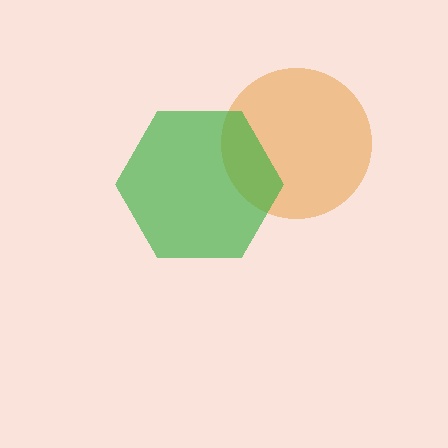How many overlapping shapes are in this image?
There are 2 overlapping shapes in the image.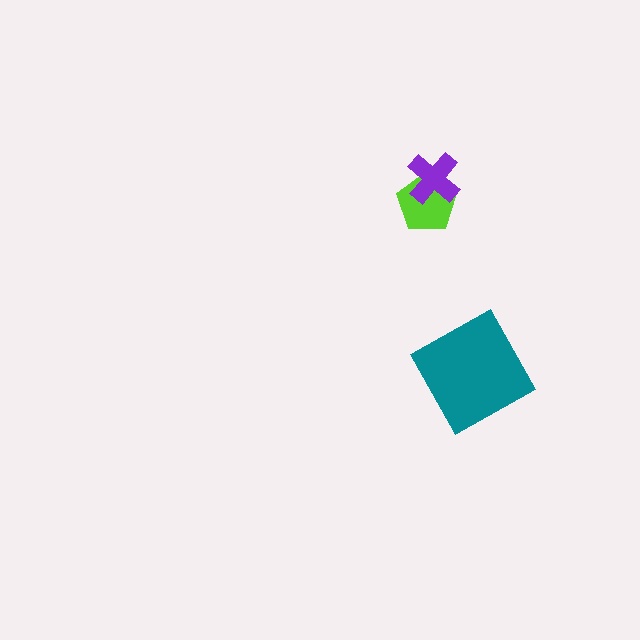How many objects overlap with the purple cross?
1 object overlaps with the purple cross.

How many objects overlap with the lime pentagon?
1 object overlaps with the lime pentagon.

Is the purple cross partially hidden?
No, no other shape covers it.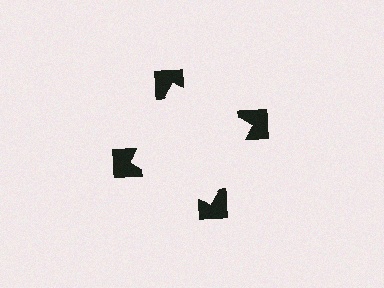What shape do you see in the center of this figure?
An illusory square — its edges are inferred from the aligned wedge cuts in the notched squares, not physically drawn.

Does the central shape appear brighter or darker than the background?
It typically appears slightly brighter than the background, even though no actual brightness change is drawn.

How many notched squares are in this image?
There are 4 — one at each vertex of the illusory square.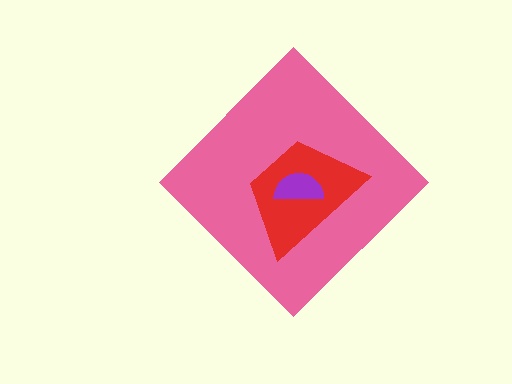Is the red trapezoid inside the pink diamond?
Yes.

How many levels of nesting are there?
3.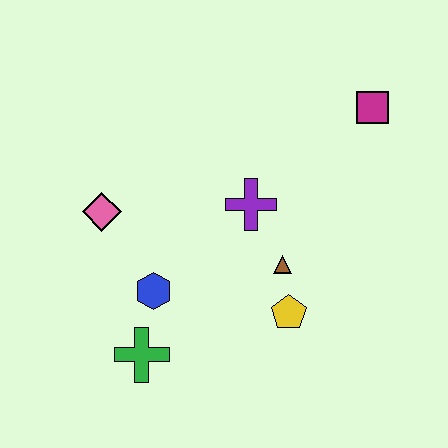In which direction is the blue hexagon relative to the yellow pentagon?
The blue hexagon is to the left of the yellow pentagon.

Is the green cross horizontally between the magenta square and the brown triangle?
No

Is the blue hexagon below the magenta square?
Yes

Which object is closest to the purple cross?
The brown triangle is closest to the purple cross.